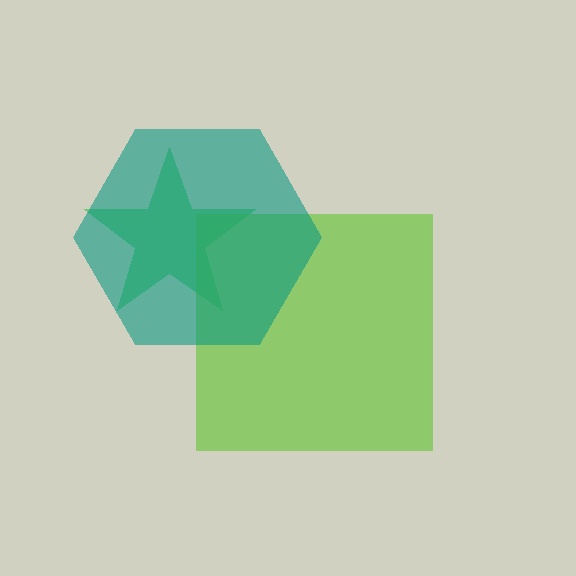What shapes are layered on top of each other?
The layered shapes are: a green star, a lime square, a teal hexagon.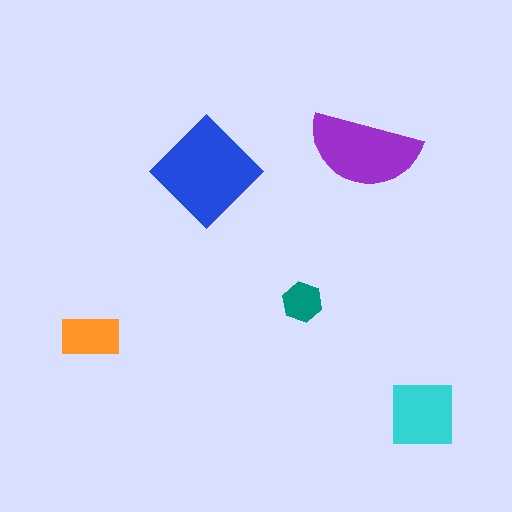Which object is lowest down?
The cyan square is bottommost.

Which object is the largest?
The blue diamond.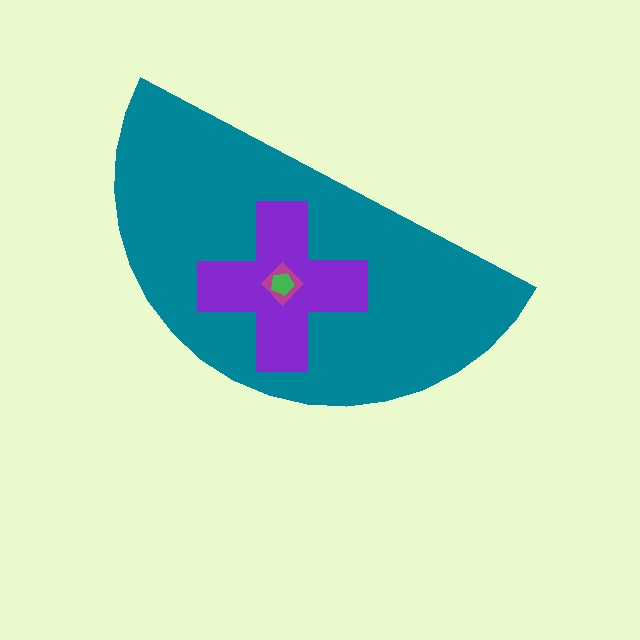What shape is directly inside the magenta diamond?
The green pentagon.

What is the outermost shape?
The teal semicircle.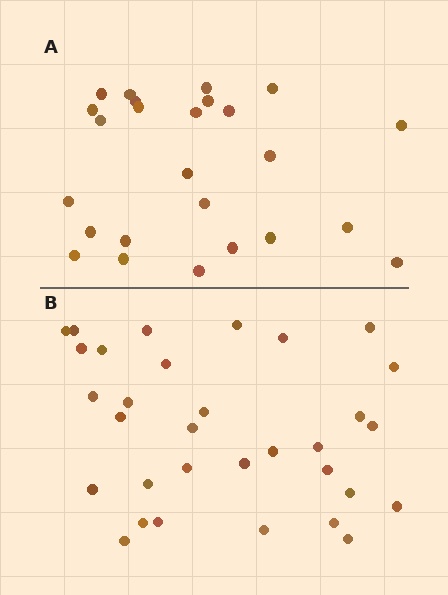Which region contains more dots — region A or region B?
Region B (the bottom region) has more dots.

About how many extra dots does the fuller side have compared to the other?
Region B has roughly 8 or so more dots than region A.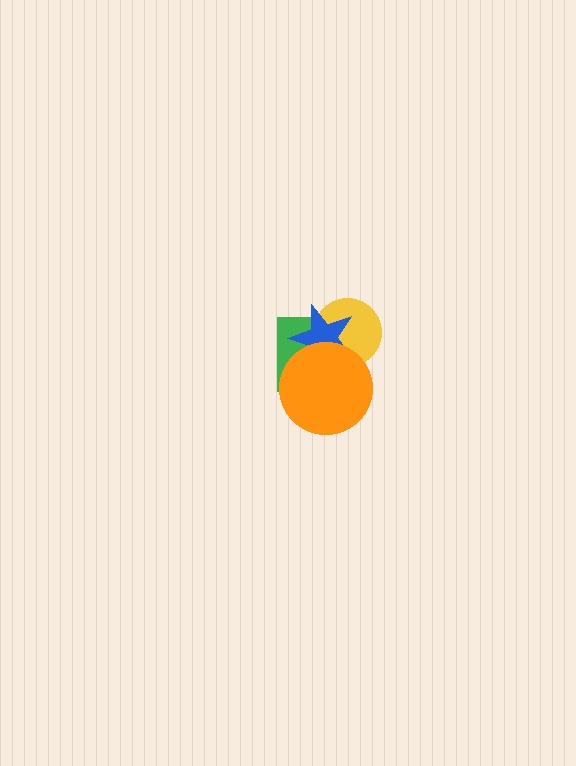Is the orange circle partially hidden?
No, no other shape covers it.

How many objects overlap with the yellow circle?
3 objects overlap with the yellow circle.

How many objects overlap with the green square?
3 objects overlap with the green square.